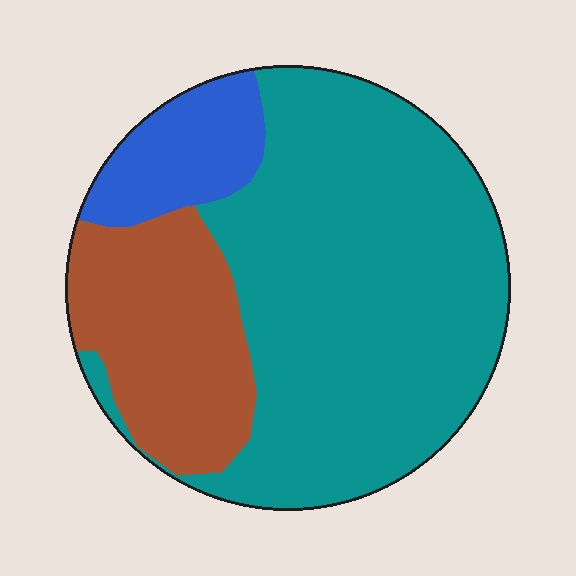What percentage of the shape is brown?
Brown covers around 25% of the shape.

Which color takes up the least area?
Blue, at roughly 10%.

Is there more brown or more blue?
Brown.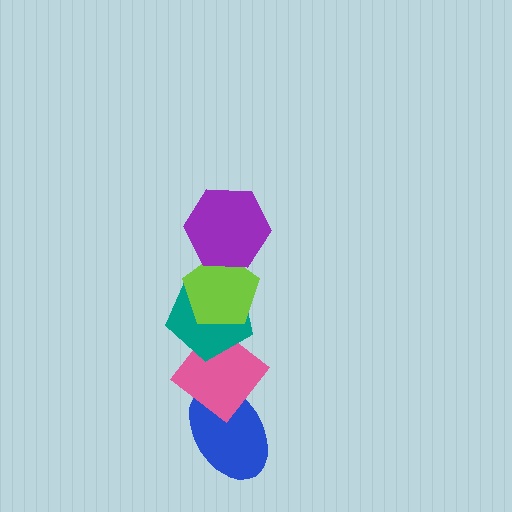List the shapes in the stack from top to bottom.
From top to bottom: the purple hexagon, the lime pentagon, the teal pentagon, the pink diamond, the blue ellipse.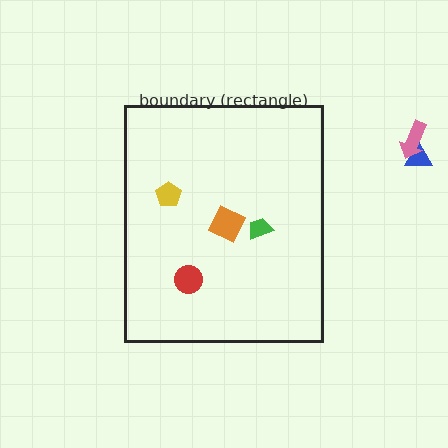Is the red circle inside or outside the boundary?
Inside.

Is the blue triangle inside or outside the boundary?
Outside.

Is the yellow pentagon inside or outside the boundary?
Inside.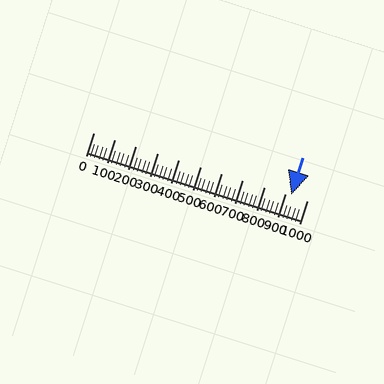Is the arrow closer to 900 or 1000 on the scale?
The arrow is closer to 900.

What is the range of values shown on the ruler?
The ruler shows values from 0 to 1000.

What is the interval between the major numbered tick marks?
The major tick marks are spaced 100 units apart.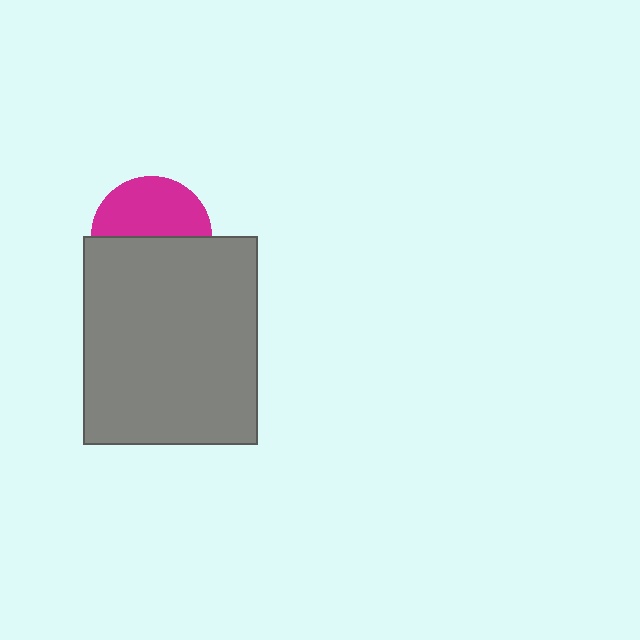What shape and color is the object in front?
The object in front is a gray rectangle.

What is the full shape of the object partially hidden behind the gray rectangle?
The partially hidden object is a magenta circle.